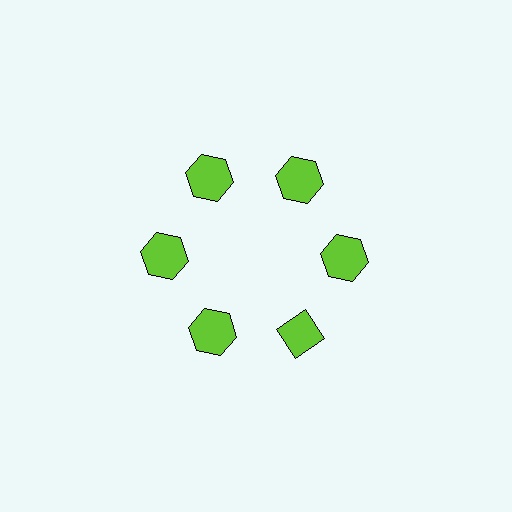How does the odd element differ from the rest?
It has a different shape: diamond instead of hexagon.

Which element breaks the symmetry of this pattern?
The lime diamond at roughly the 5 o'clock position breaks the symmetry. All other shapes are lime hexagons.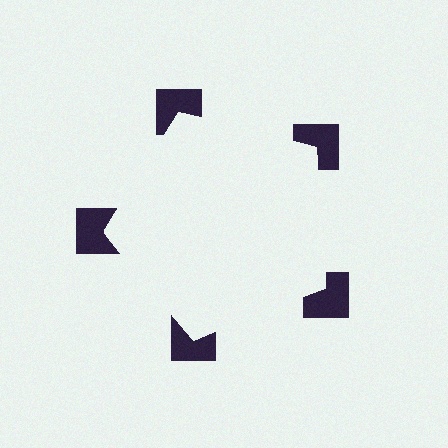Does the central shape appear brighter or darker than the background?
It typically appears slightly brighter than the background, even though no actual brightness change is drawn.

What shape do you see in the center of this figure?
An illusory pentagon — its edges are inferred from the aligned wedge cuts in the notched squares, not physically drawn.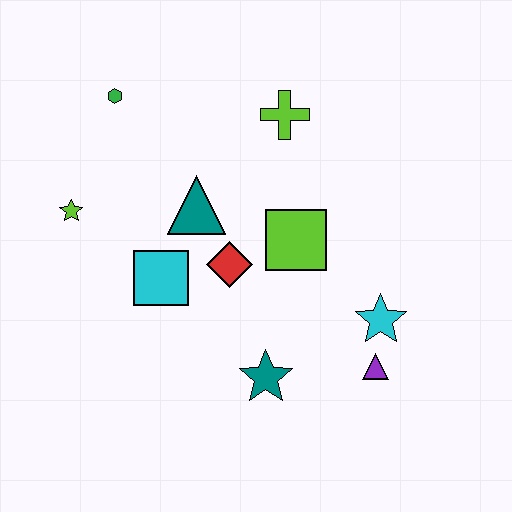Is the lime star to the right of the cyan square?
No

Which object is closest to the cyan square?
The red diamond is closest to the cyan square.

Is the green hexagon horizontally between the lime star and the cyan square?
Yes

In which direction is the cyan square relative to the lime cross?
The cyan square is below the lime cross.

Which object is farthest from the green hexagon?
The purple triangle is farthest from the green hexagon.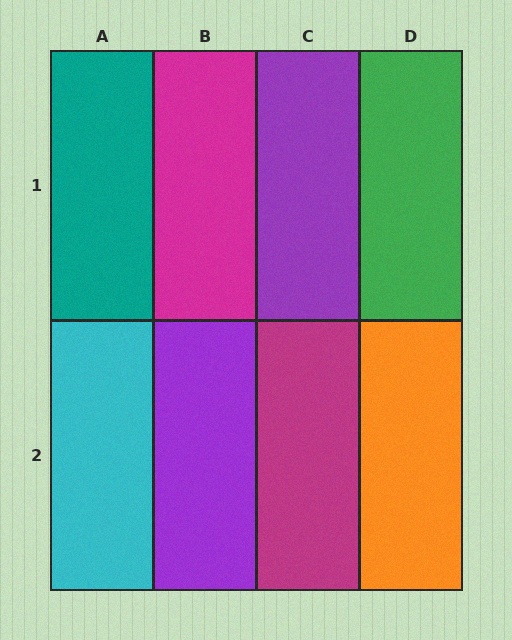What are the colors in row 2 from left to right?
Cyan, purple, magenta, orange.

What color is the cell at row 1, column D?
Green.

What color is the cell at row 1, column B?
Magenta.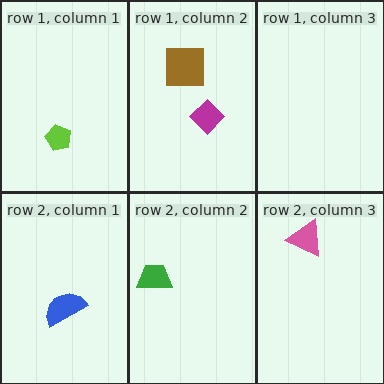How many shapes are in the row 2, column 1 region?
1.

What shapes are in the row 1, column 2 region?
The brown square, the magenta diamond.